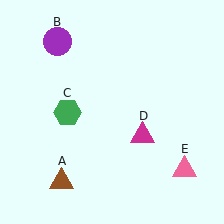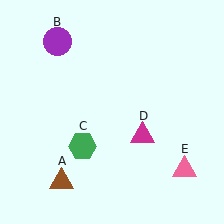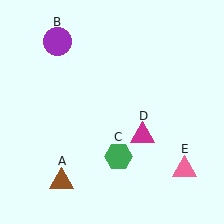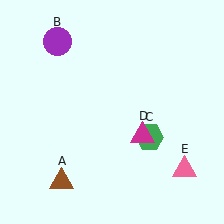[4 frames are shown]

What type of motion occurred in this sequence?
The green hexagon (object C) rotated counterclockwise around the center of the scene.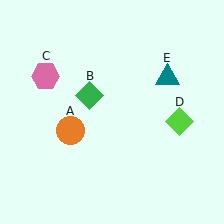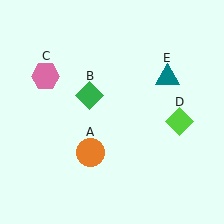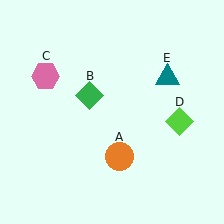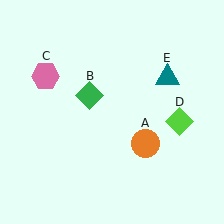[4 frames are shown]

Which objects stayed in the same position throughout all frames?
Green diamond (object B) and pink hexagon (object C) and lime diamond (object D) and teal triangle (object E) remained stationary.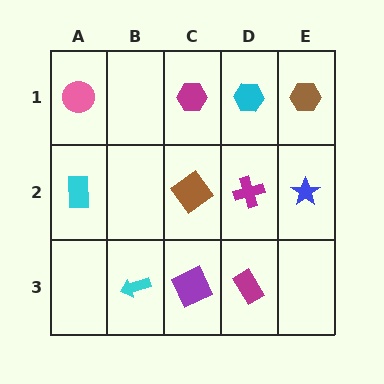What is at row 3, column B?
A cyan arrow.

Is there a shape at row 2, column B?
No, that cell is empty.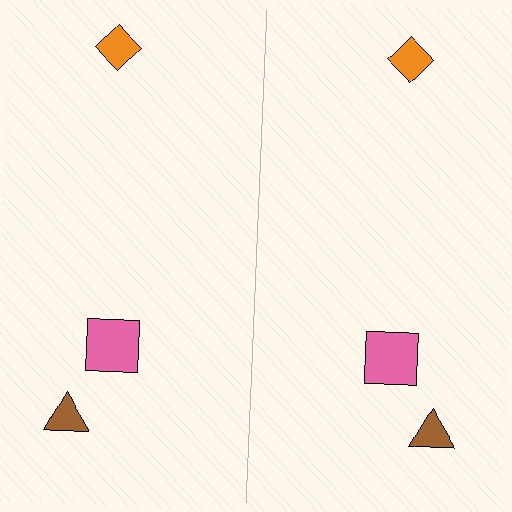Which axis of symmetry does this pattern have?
The pattern has a vertical axis of symmetry running through the center of the image.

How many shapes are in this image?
There are 6 shapes in this image.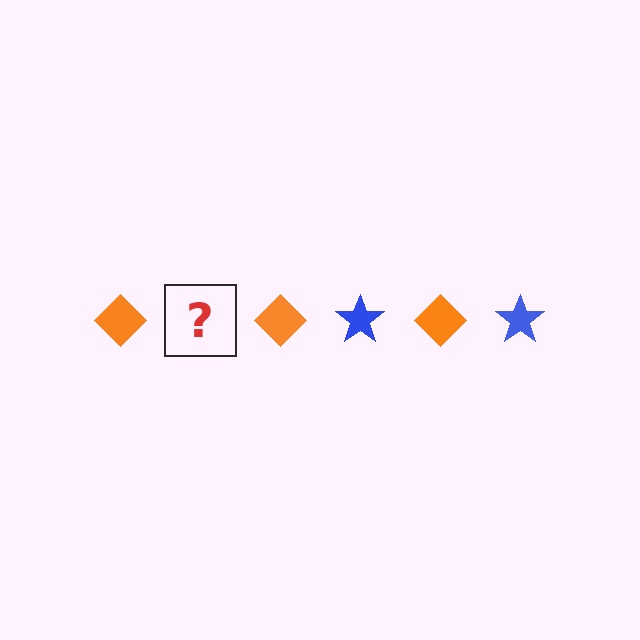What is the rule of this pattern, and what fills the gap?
The rule is that the pattern alternates between orange diamond and blue star. The gap should be filled with a blue star.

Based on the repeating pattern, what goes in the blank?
The blank should be a blue star.